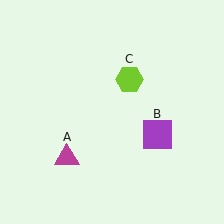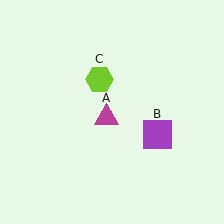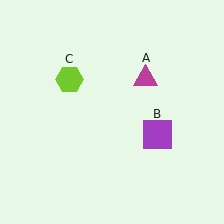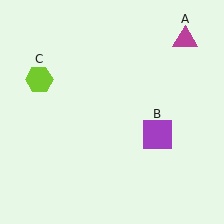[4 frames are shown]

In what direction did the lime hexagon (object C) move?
The lime hexagon (object C) moved left.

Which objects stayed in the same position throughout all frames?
Purple square (object B) remained stationary.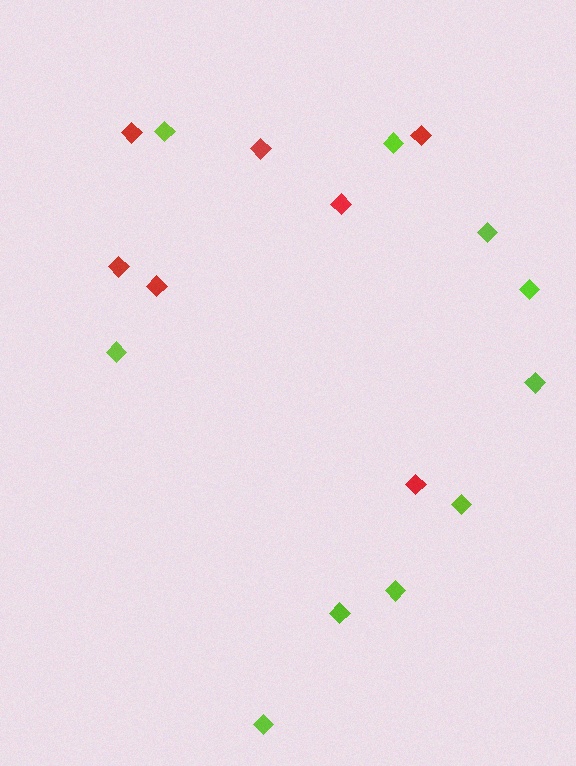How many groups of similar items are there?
There are 2 groups: one group of lime diamonds (10) and one group of red diamonds (7).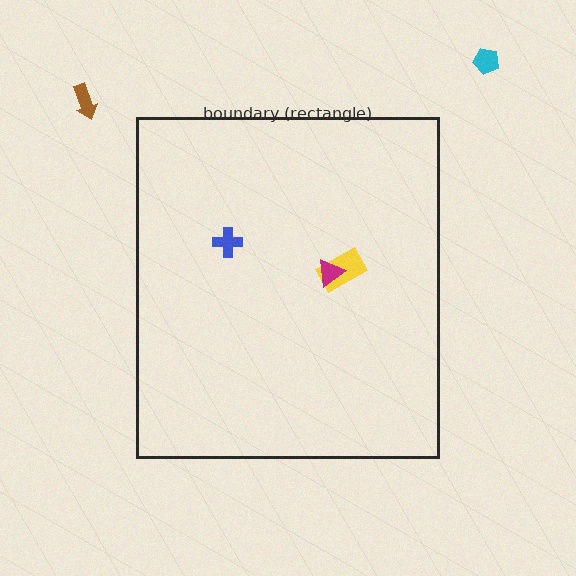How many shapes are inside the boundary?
3 inside, 2 outside.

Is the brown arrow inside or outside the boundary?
Outside.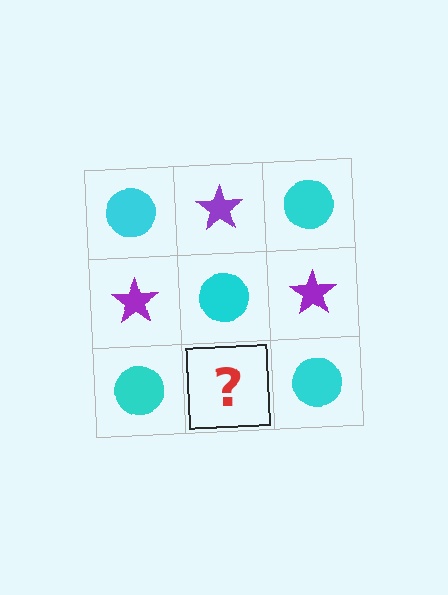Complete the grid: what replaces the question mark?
The question mark should be replaced with a purple star.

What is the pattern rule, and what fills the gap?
The rule is that it alternates cyan circle and purple star in a checkerboard pattern. The gap should be filled with a purple star.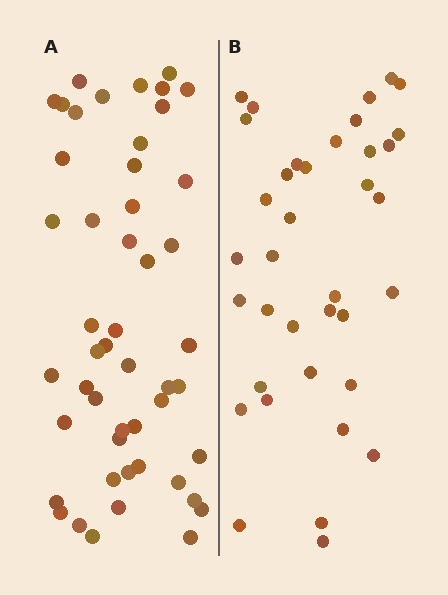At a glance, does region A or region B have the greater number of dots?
Region A (the left region) has more dots.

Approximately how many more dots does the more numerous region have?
Region A has roughly 12 or so more dots than region B.